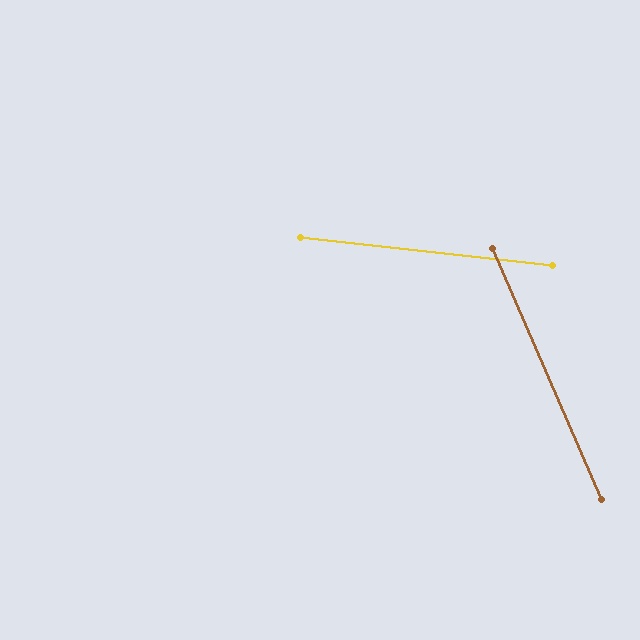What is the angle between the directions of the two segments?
Approximately 60 degrees.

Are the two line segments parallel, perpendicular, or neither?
Neither parallel nor perpendicular — they differ by about 60°.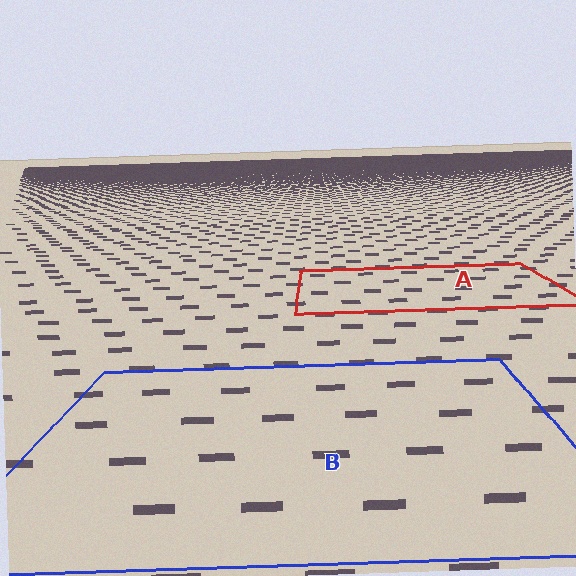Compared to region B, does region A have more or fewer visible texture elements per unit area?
Region A has more texture elements per unit area — they are packed more densely because it is farther away.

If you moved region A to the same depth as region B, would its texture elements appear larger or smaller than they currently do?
They would appear larger. At a closer depth, the same texture elements are projected at a bigger on-screen size.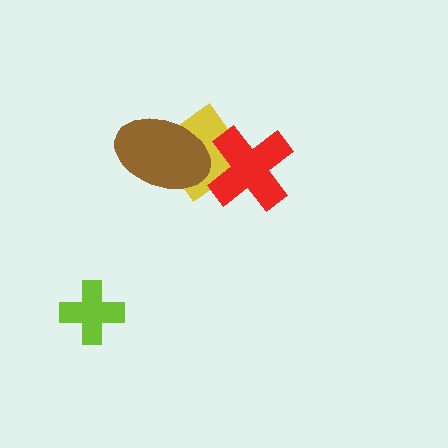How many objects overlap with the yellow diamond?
2 objects overlap with the yellow diamond.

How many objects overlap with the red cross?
1 object overlaps with the red cross.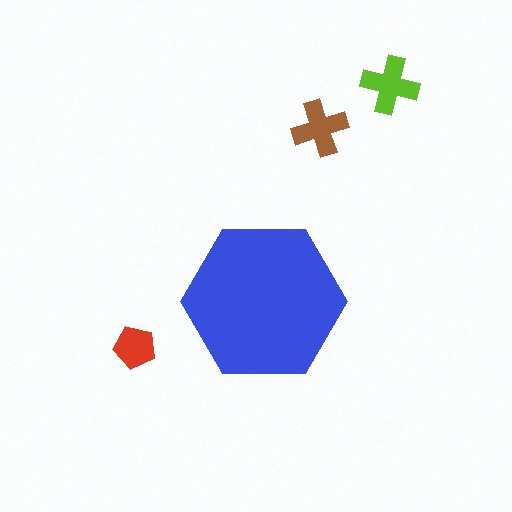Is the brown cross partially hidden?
No, the brown cross is fully visible.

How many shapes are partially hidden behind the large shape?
0 shapes are partially hidden.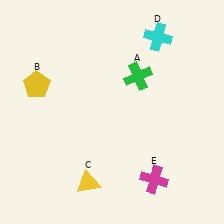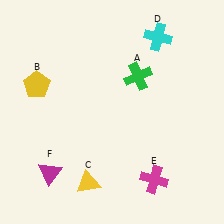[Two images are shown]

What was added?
A magenta triangle (F) was added in Image 2.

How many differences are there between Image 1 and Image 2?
There is 1 difference between the two images.